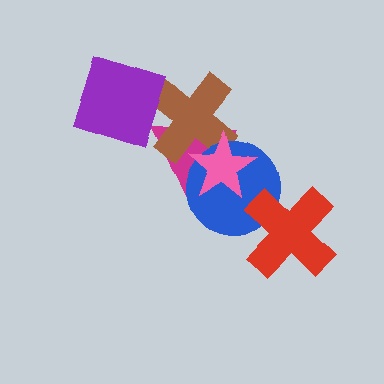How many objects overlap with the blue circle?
4 objects overlap with the blue circle.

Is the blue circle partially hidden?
Yes, it is partially covered by another shape.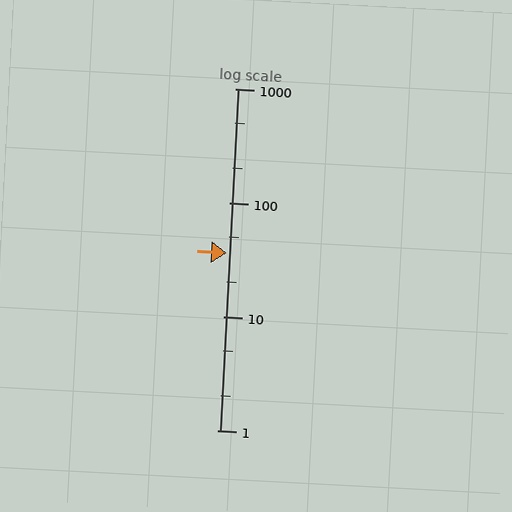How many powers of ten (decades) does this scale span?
The scale spans 3 decades, from 1 to 1000.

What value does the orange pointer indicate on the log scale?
The pointer indicates approximately 36.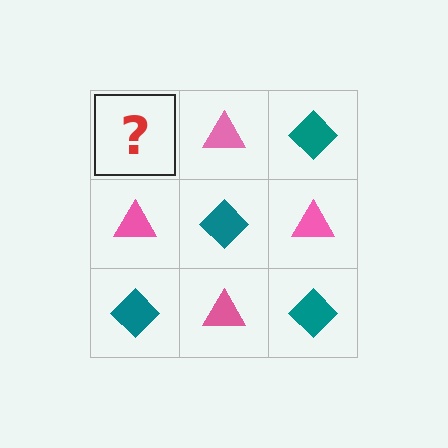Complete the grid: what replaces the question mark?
The question mark should be replaced with a teal diamond.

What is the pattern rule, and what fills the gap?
The rule is that it alternates teal diamond and pink triangle in a checkerboard pattern. The gap should be filled with a teal diamond.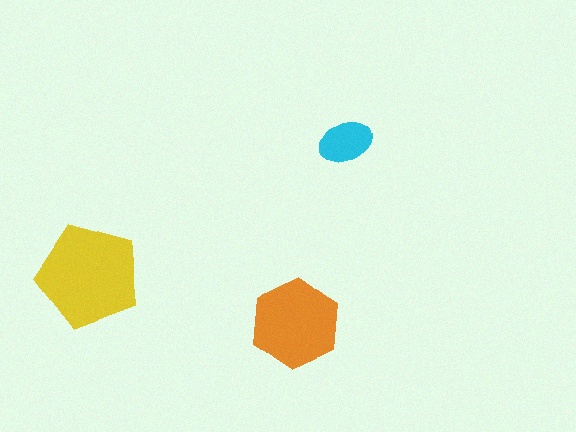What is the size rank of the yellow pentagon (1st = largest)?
1st.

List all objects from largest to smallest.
The yellow pentagon, the orange hexagon, the cyan ellipse.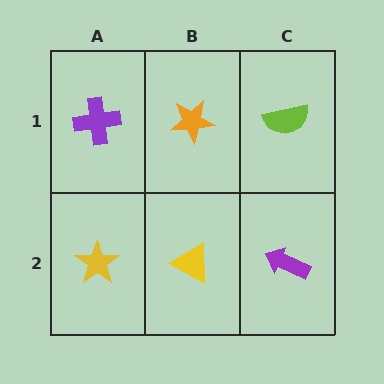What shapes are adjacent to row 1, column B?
A yellow triangle (row 2, column B), a purple cross (row 1, column A), a lime semicircle (row 1, column C).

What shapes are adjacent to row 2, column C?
A lime semicircle (row 1, column C), a yellow triangle (row 2, column B).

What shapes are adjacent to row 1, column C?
A purple arrow (row 2, column C), an orange star (row 1, column B).